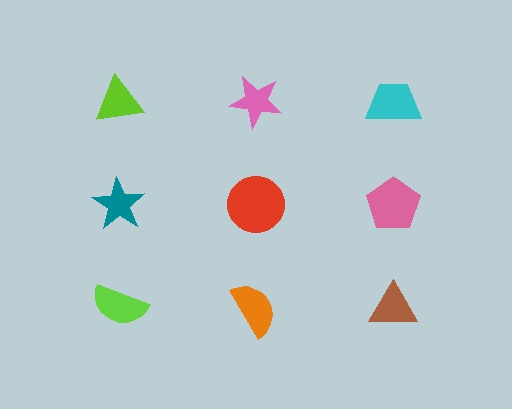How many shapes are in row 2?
3 shapes.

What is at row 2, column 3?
A pink pentagon.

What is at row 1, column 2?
A pink star.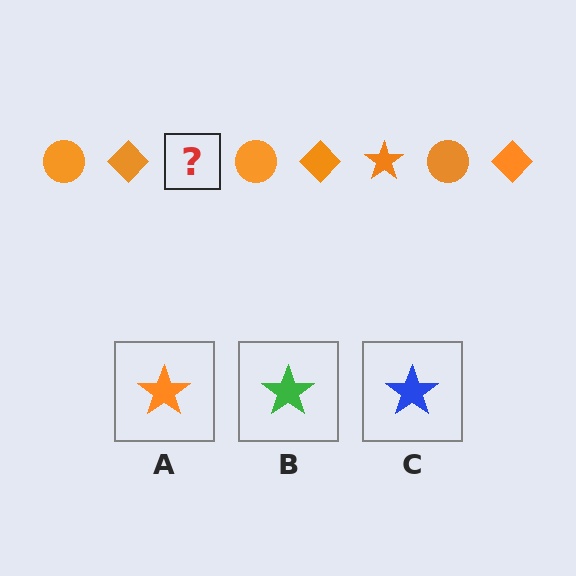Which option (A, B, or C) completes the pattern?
A.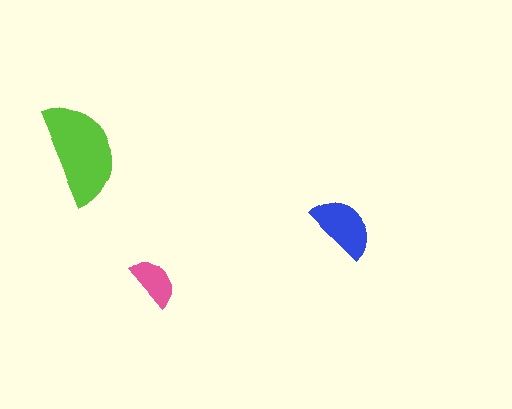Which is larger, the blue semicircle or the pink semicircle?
The blue one.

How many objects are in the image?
There are 3 objects in the image.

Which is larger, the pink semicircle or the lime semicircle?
The lime one.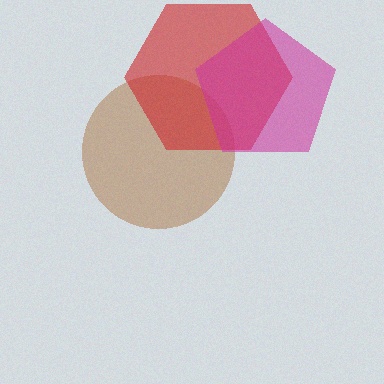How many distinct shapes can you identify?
There are 3 distinct shapes: a brown circle, a red hexagon, a magenta pentagon.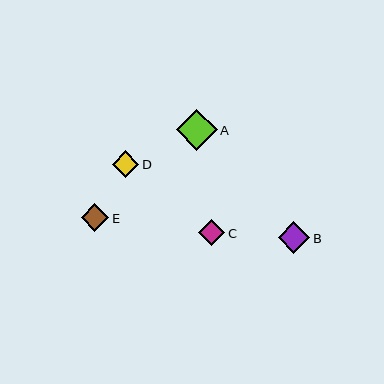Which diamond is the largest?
Diamond A is the largest with a size of approximately 41 pixels.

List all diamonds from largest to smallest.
From largest to smallest: A, B, E, C, D.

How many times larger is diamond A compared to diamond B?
Diamond A is approximately 1.3 times the size of diamond B.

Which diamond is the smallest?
Diamond D is the smallest with a size of approximately 27 pixels.